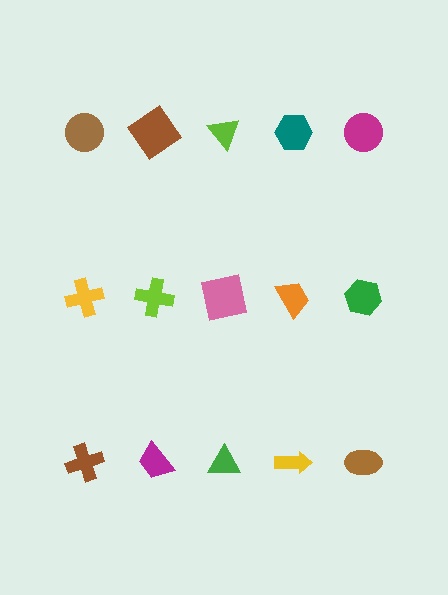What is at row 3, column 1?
A brown cross.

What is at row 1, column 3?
A lime triangle.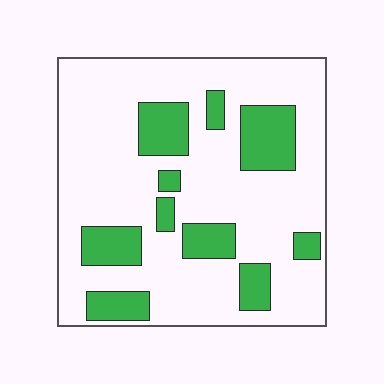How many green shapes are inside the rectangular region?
10.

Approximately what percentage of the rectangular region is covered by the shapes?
Approximately 25%.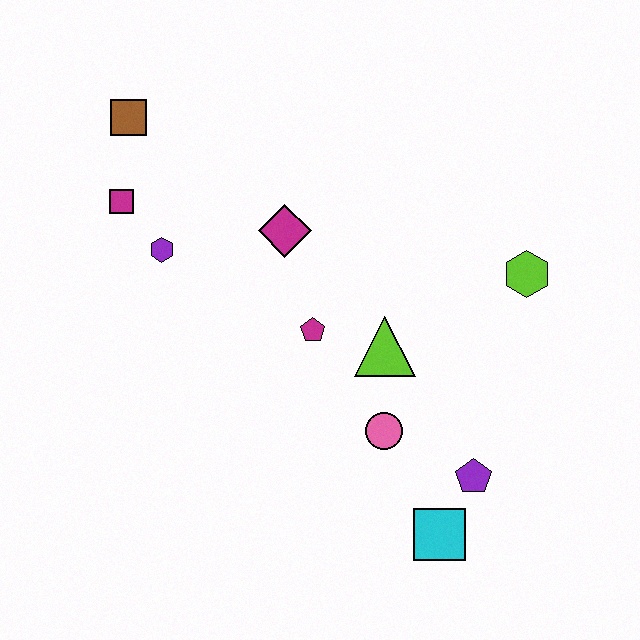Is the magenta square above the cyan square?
Yes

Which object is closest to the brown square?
The magenta square is closest to the brown square.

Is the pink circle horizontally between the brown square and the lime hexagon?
Yes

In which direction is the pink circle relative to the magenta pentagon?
The pink circle is below the magenta pentagon.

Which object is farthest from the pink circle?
The brown square is farthest from the pink circle.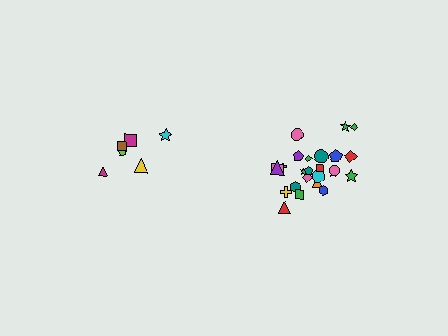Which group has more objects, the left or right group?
The right group.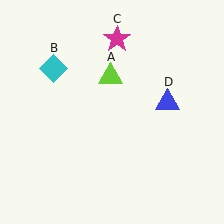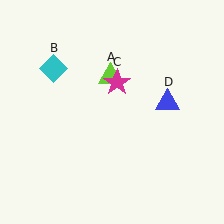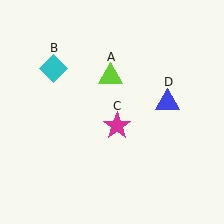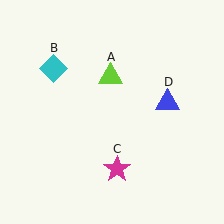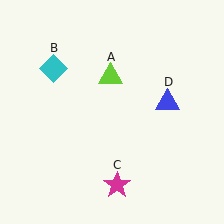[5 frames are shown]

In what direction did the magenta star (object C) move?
The magenta star (object C) moved down.